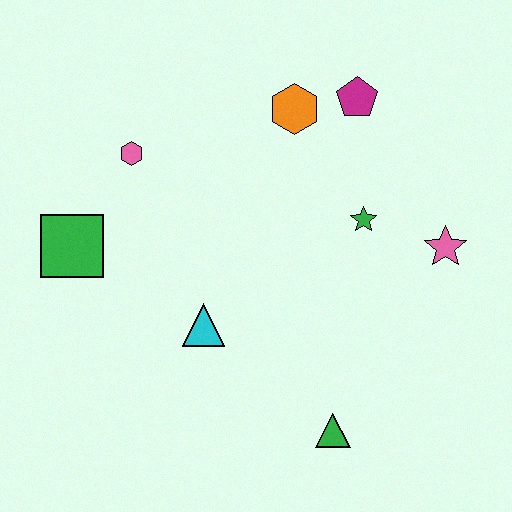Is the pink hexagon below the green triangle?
No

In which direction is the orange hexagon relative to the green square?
The orange hexagon is to the right of the green square.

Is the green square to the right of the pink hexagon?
No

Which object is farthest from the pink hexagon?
The green triangle is farthest from the pink hexagon.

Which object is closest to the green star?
The pink star is closest to the green star.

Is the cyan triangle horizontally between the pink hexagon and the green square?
No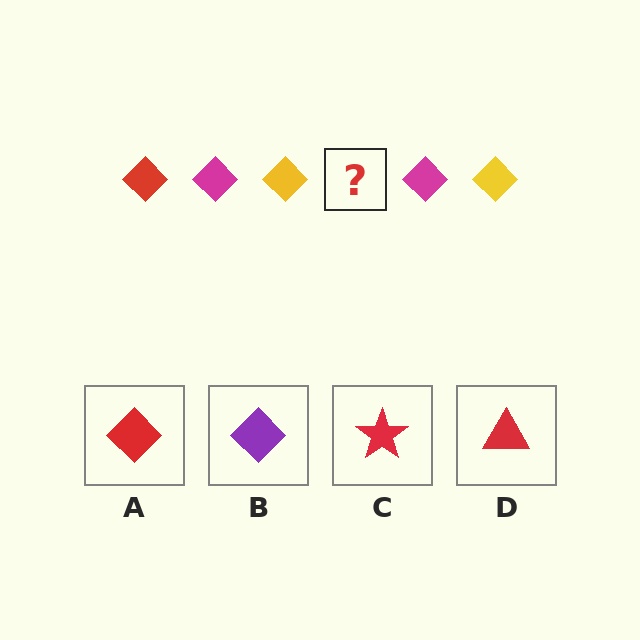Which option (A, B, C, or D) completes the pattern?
A.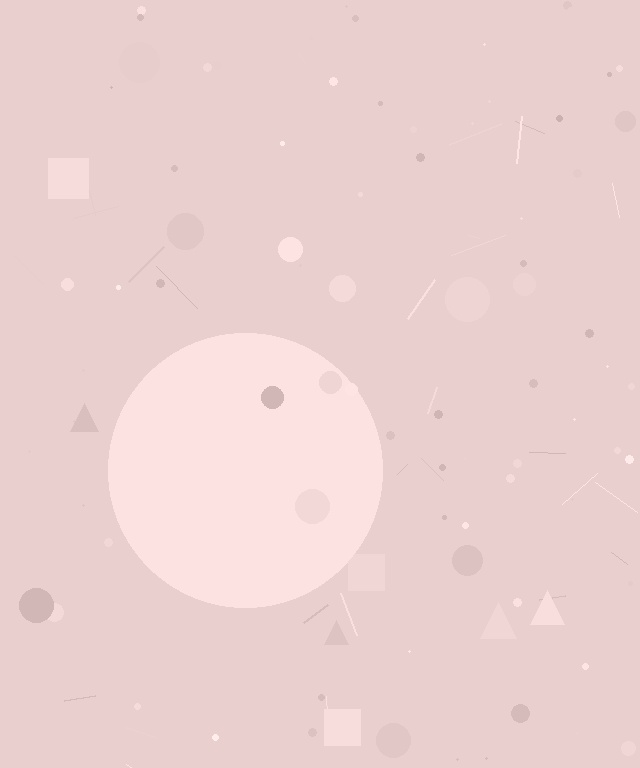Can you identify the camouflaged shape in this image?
The camouflaged shape is a circle.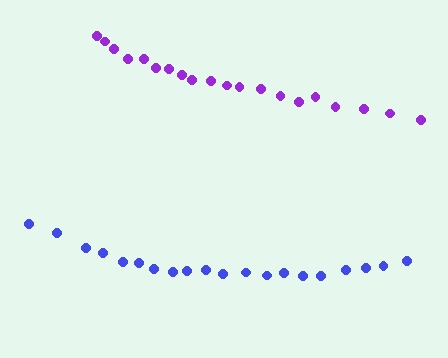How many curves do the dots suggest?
There are 2 distinct paths.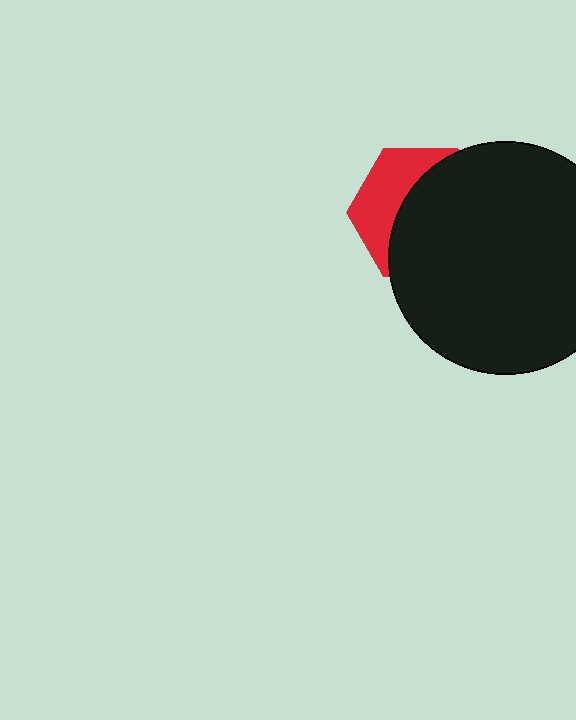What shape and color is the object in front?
The object in front is a black circle.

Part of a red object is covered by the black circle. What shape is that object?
It is a hexagon.